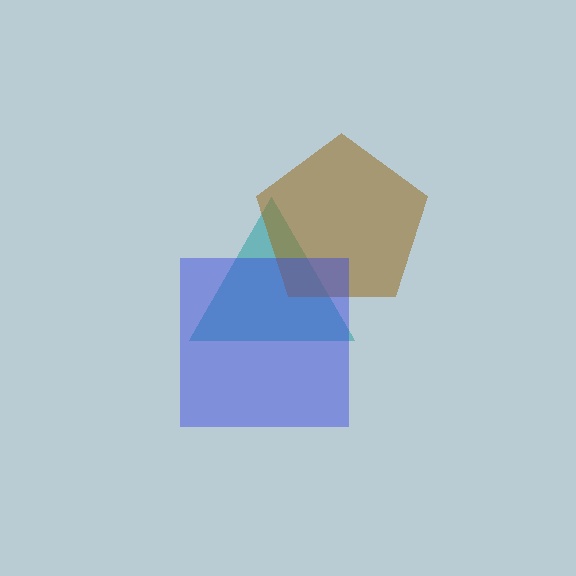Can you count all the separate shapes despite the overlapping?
Yes, there are 3 separate shapes.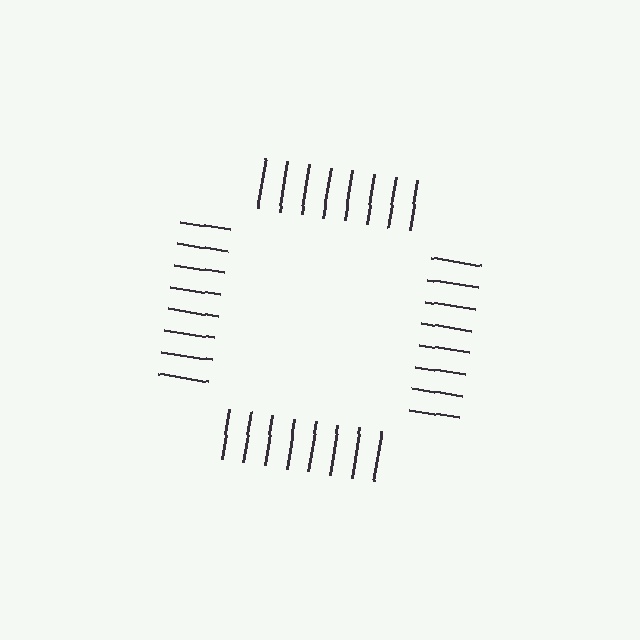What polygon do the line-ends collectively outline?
An illusory square — the line segments terminate on its edges but no continuous stroke is drawn.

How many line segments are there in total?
32 — 8 along each of the 4 edges.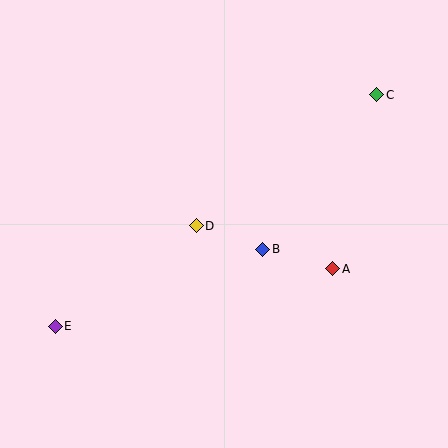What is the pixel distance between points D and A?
The distance between D and A is 143 pixels.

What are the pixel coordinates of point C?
Point C is at (377, 95).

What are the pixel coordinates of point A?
Point A is at (333, 269).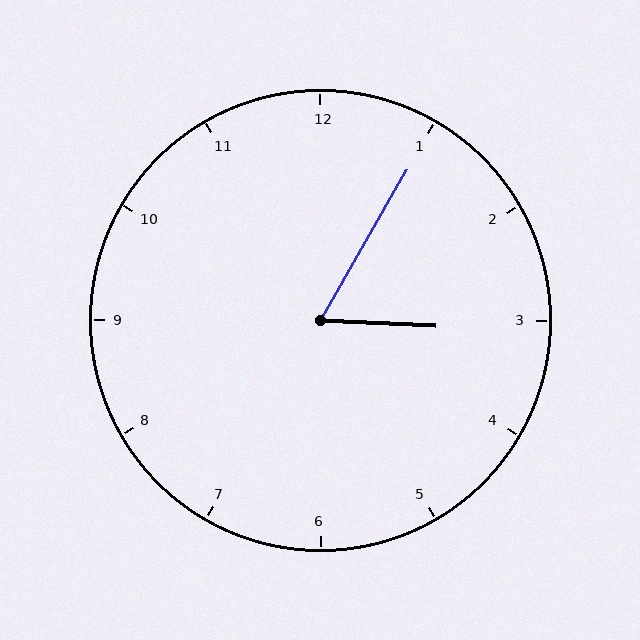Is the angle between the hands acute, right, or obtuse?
It is acute.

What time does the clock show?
3:05.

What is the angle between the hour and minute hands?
Approximately 62 degrees.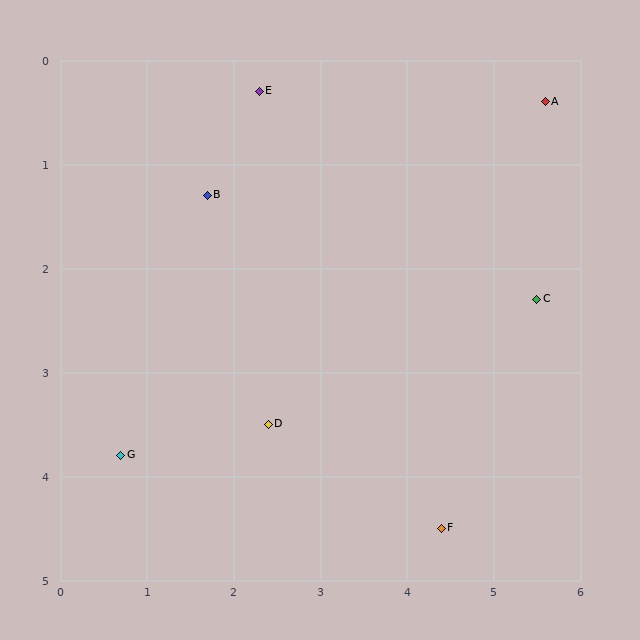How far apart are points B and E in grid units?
Points B and E are about 1.2 grid units apart.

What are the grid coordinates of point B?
Point B is at approximately (1.7, 1.3).